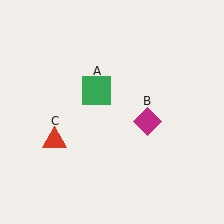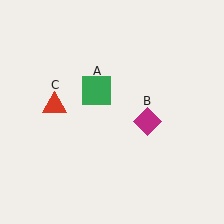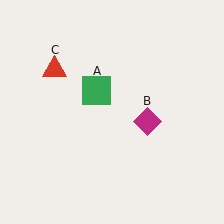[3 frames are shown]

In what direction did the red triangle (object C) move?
The red triangle (object C) moved up.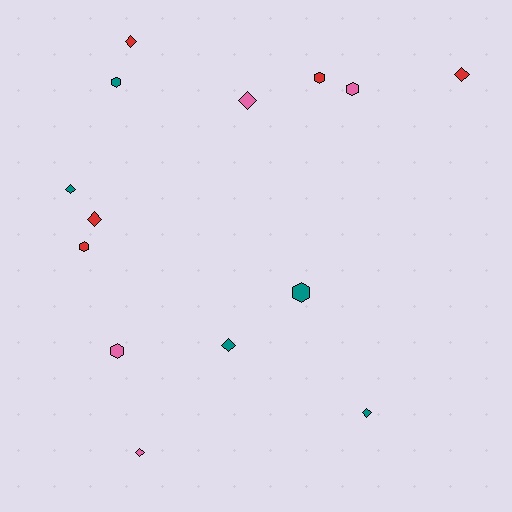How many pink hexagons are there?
There are 2 pink hexagons.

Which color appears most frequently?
Red, with 5 objects.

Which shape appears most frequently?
Diamond, with 8 objects.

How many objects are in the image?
There are 14 objects.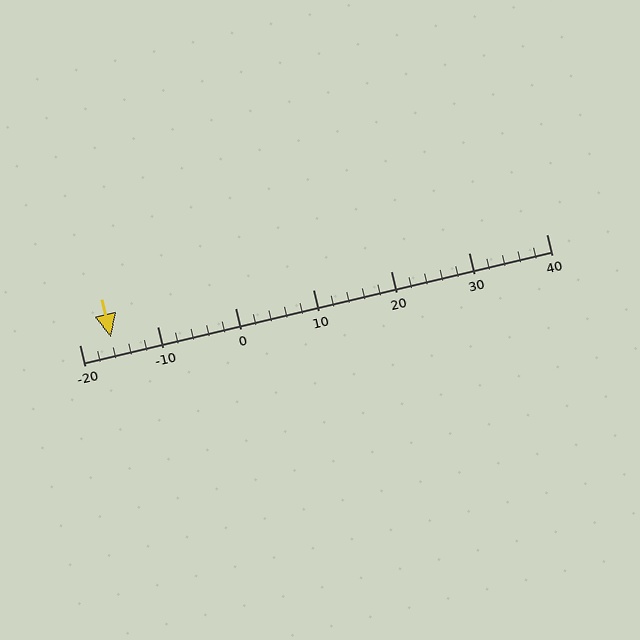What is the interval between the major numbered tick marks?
The major tick marks are spaced 10 units apart.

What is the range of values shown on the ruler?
The ruler shows values from -20 to 40.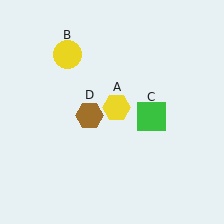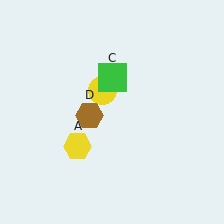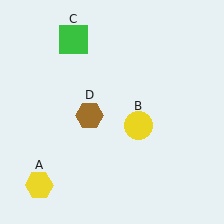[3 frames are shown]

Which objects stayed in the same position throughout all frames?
Brown hexagon (object D) remained stationary.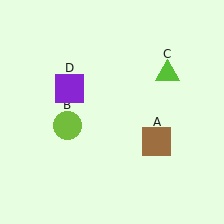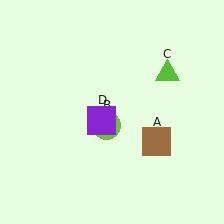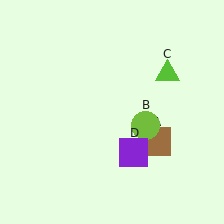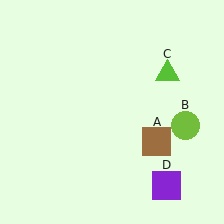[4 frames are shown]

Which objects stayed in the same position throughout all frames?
Brown square (object A) and lime triangle (object C) remained stationary.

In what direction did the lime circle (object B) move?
The lime circle (object B) moved right.